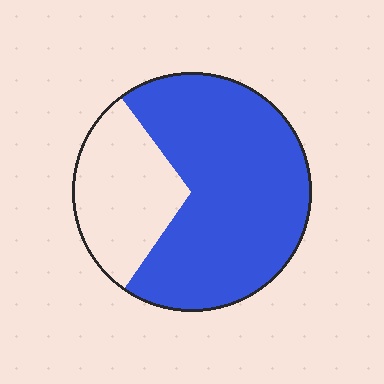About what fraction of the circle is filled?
About two thirds (2/3).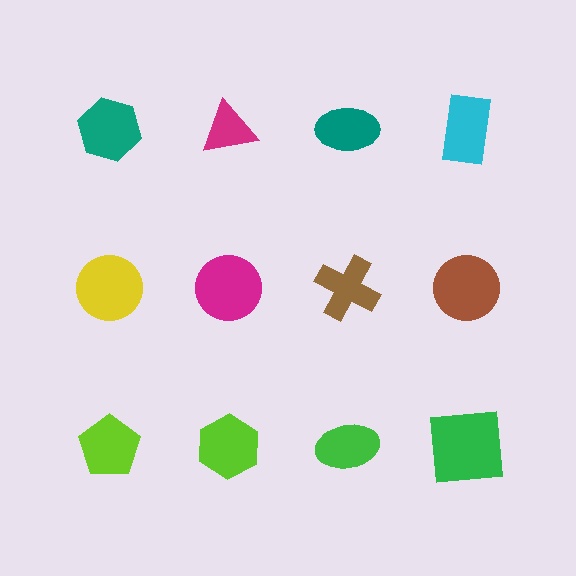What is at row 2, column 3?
A brown cross.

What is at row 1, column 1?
A teal hexagon.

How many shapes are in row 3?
4 shapes.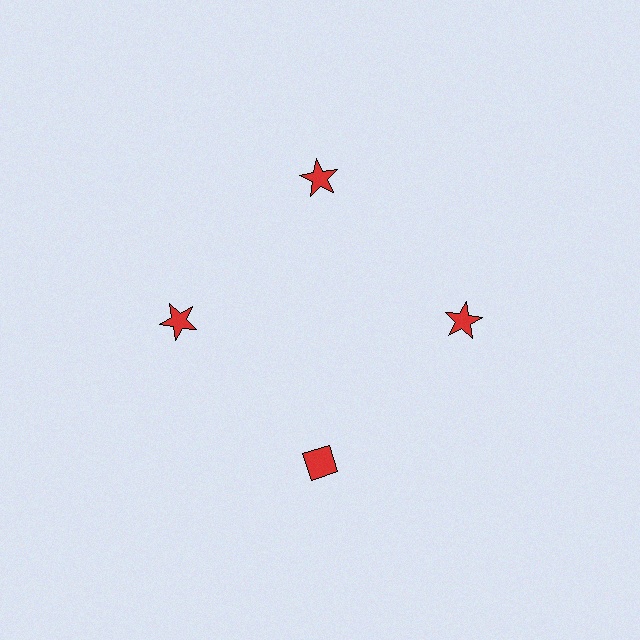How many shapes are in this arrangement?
There are 4 shapes arranged in a ring pattern.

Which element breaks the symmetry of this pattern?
The red diamond at roughly the 6 o'clock position breaks the symmetry. All other shapes are red stars.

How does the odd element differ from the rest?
It has a different shape: diamond instead of star.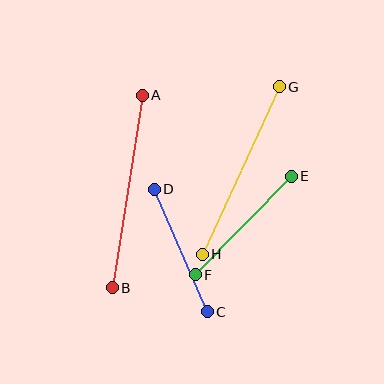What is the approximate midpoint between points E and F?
The midpoint is at approximately (243, 226) pixels.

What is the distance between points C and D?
The distance is approximately 134 pixels.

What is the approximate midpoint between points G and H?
The midpoint is at approximately (241, 171) pixels.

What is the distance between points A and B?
The distance is approximately 195 pixels.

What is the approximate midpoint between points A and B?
The midpoint is at approximately (127, 192) pixels.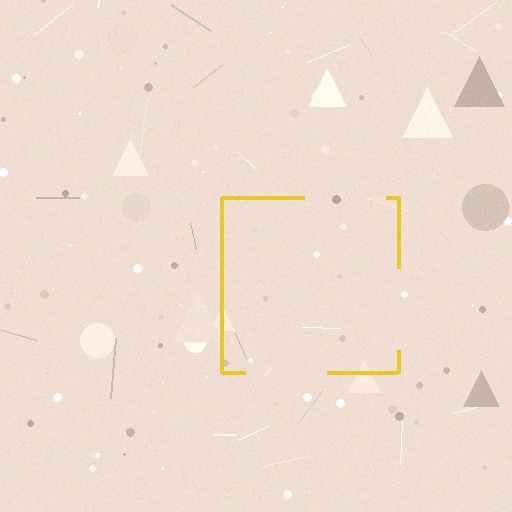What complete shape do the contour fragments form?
The contour fragments form a square.